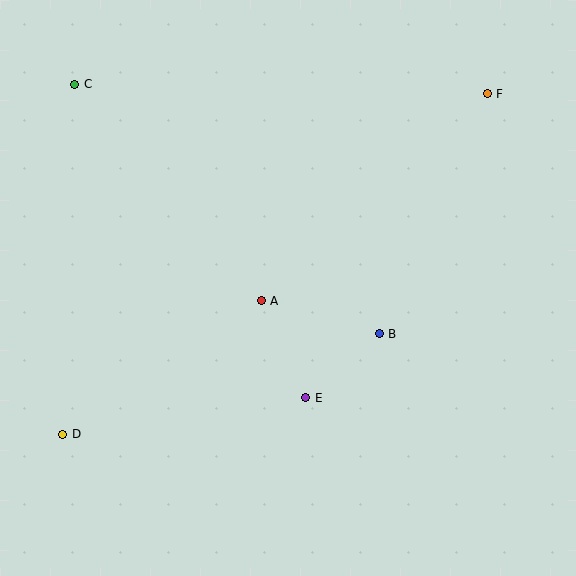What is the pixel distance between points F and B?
The distance between F and B is 263 pixels.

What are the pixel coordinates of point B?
Point B is at (379, 334).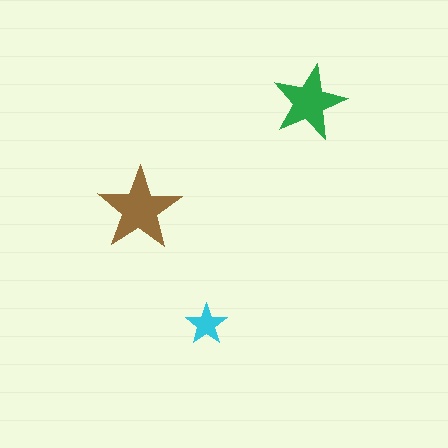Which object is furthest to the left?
The brown star is leftmost.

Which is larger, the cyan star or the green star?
The green one.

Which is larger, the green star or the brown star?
The brown one.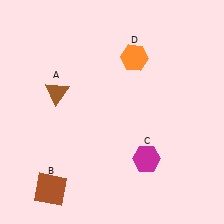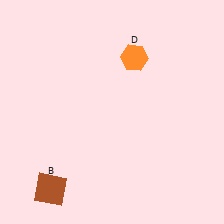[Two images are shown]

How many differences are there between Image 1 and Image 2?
There are 2 differences between the two images.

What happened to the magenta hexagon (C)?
The magenta hexagon (C) was removed in Image 2. It was in the bottom-right area of Image 1.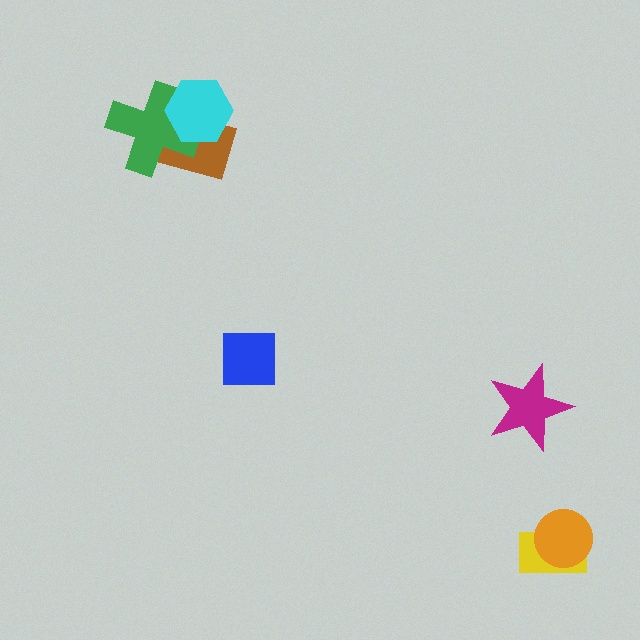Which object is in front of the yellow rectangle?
The orange circle is in front of the yellow rectangle.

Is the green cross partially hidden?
Yes, it is partially covered by another shape.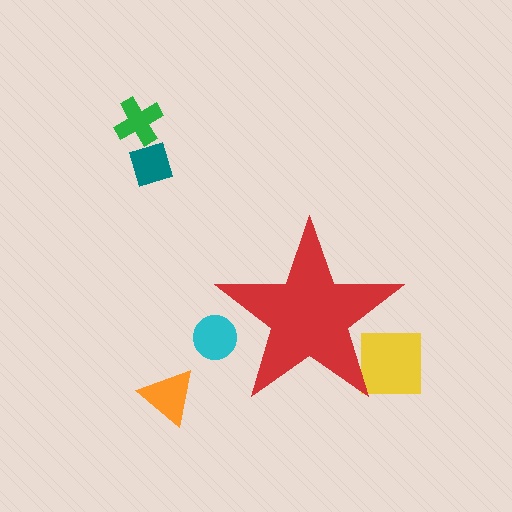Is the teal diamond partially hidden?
No, the teal diamond is fully visible.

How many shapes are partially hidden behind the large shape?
2 shapes are partially hidden.